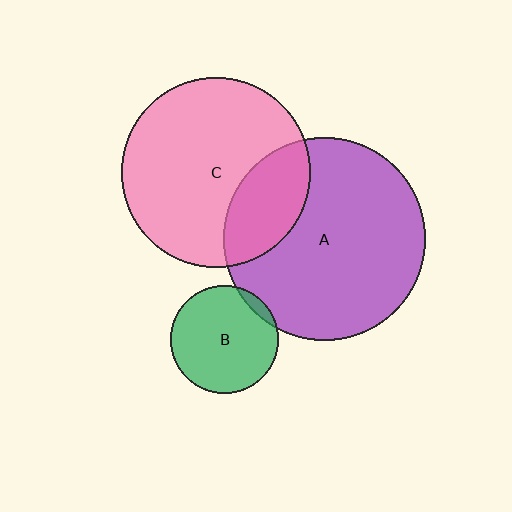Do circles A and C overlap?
Yes.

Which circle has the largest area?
Circle A (purple).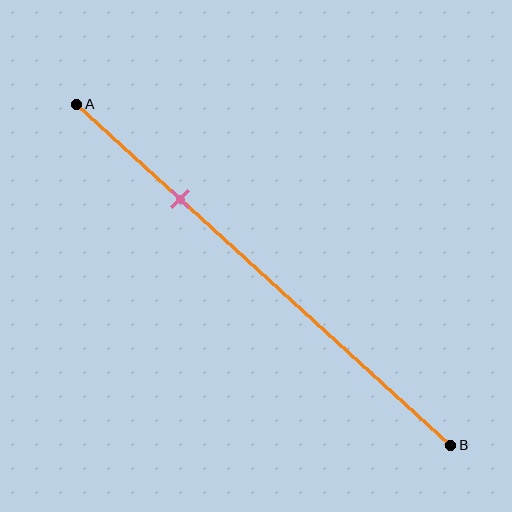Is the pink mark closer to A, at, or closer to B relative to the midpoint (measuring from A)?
The pink mark is closer to point A than the midpoint of segment AB.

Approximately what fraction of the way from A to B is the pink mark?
The pink mark is approximately 30% of the way from A to B.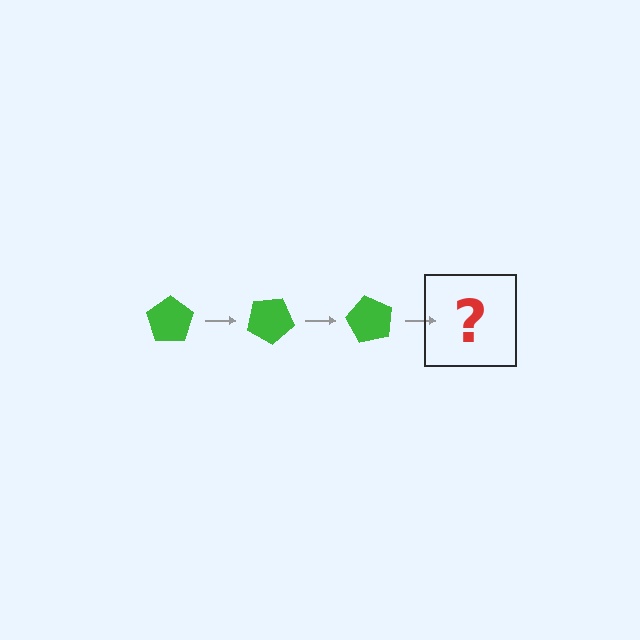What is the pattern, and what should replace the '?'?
The pattern is that the pentagon rotates 30 degrees each step. The '?' should be a green pentagon rotated 90 degrees.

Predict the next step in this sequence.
The next step is a green pentagon rotated 90 degrees.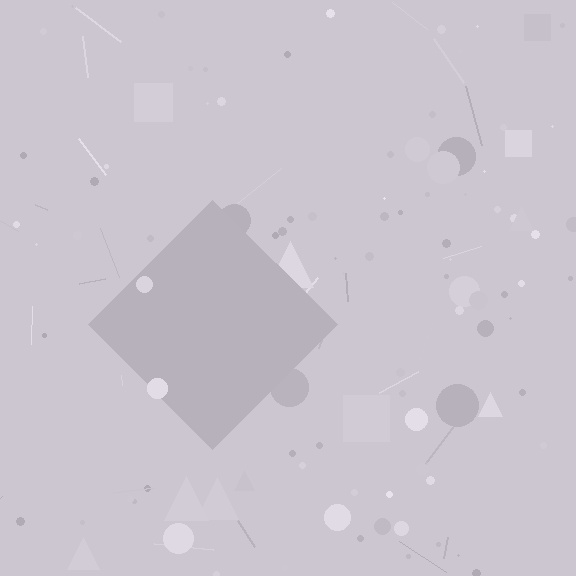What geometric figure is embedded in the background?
A diamond is embedded in the background.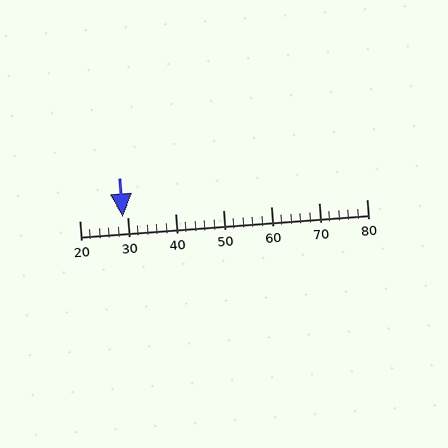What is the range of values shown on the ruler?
The ruler shows values from 20 to 80.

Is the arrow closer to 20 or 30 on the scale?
The arrow is closer to 30.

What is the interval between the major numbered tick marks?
The major tick marks are spaced 10 units apart.